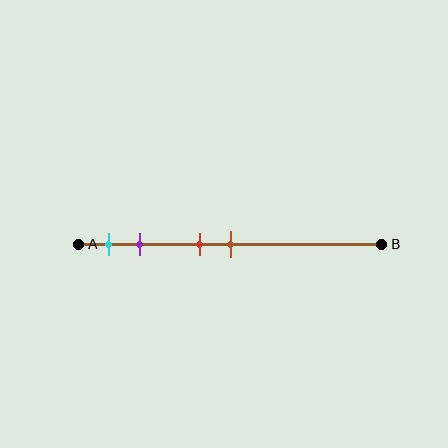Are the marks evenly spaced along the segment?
No, the marks are not evenly spaced.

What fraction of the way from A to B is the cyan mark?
The cyan mark is approximately 10% (0.1) of the way from A to B.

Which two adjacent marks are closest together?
The red and brown marks are the closest adjacent pair.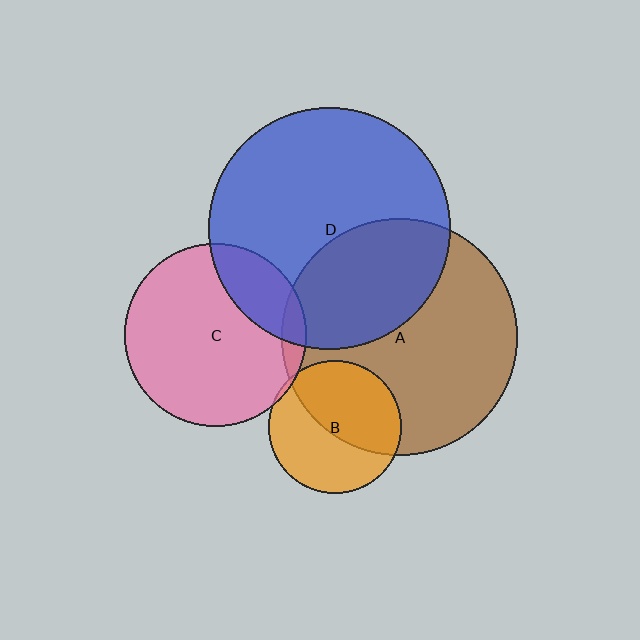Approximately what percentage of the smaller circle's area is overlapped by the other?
Approximately 5%.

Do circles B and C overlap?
Yes.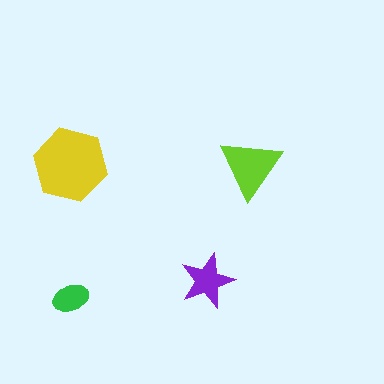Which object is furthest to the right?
The lime triangle is rightmost.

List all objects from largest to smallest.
The yellow hexagon, the lime triangle, the purple star, the green ellipse.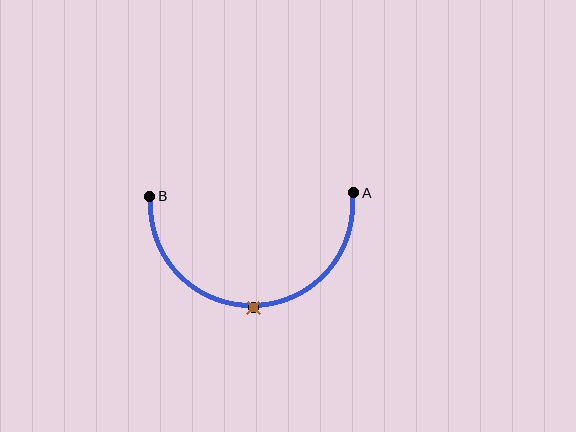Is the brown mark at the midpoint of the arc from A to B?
Yes. The brown mark lies on the arc at equal arc-length from both A and B — it is the arc midpoint.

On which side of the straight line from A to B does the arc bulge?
The arc bulges below the straight line connecting A and B.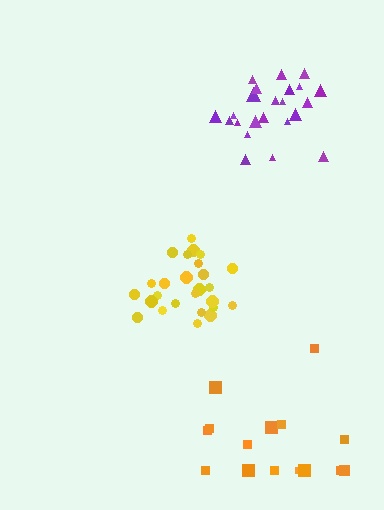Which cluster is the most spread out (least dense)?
Orange.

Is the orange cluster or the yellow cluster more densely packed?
Yellow.